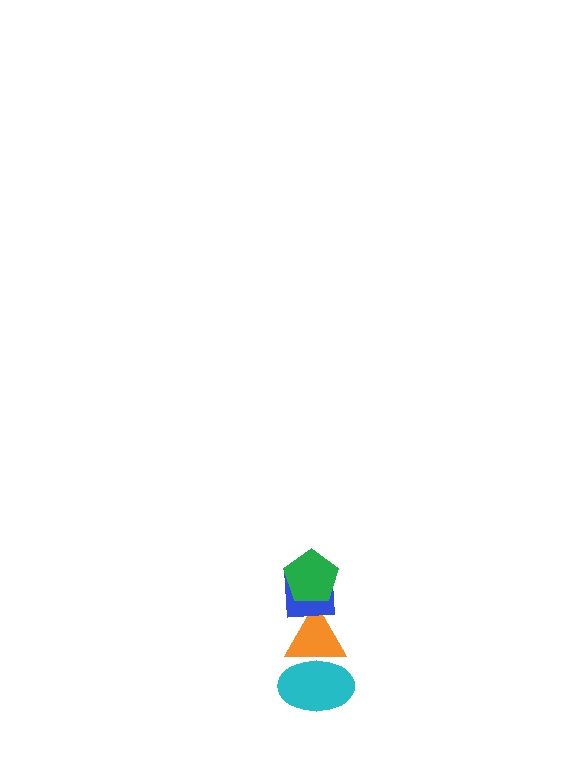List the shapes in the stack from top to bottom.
From top to bottom: the green pentagon, the blue square, the orange triangle, the cyan ellipse.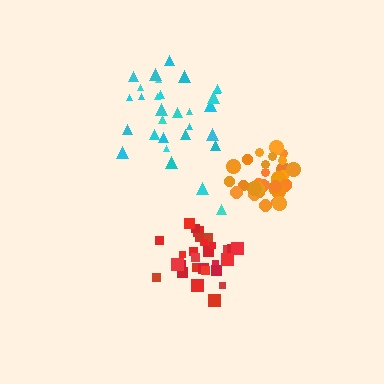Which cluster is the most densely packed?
Orange.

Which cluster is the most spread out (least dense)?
Cyan.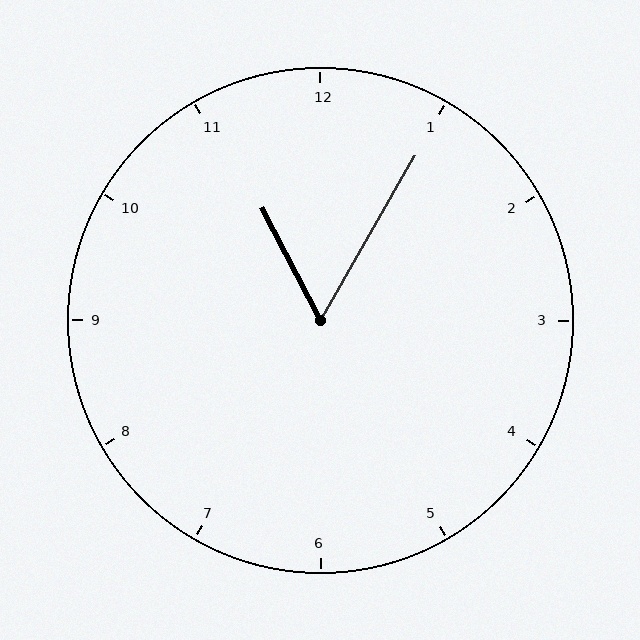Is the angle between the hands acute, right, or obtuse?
It is acute.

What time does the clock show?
11:05.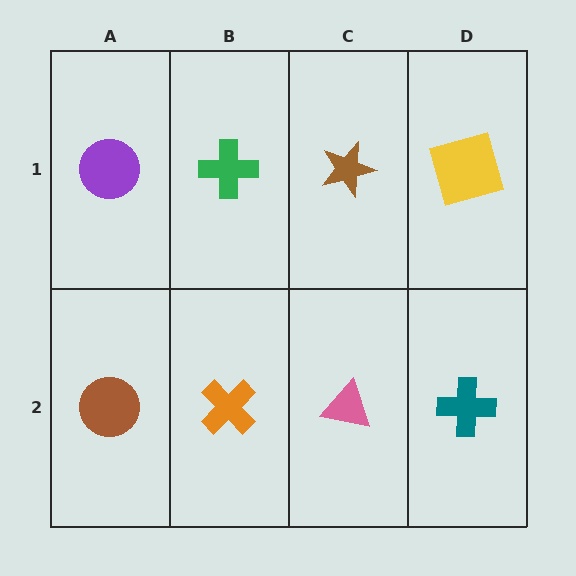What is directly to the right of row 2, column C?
A teal cross.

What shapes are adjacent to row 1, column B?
An orange cross (row 2, column B), a purple circle (row 1, column A), a brown star (row 1, column C).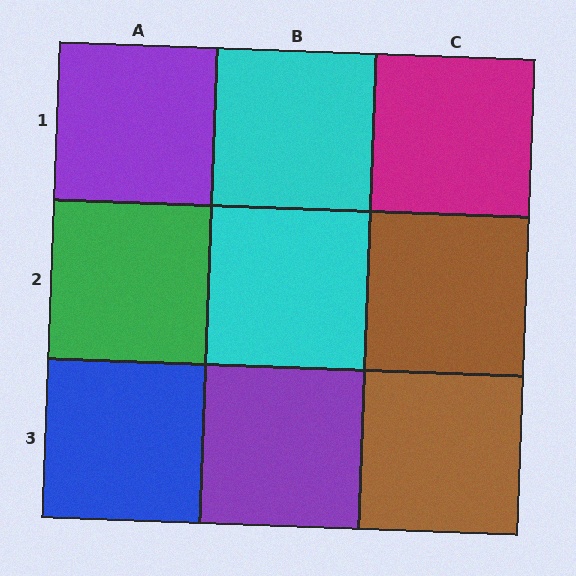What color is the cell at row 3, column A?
Blue.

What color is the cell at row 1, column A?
Purple.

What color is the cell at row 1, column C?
Magenta.